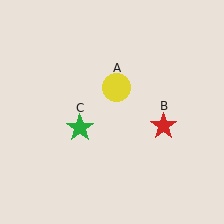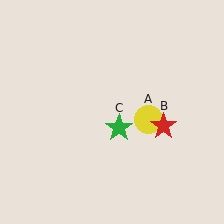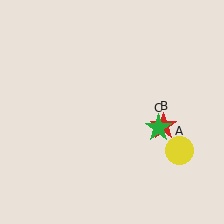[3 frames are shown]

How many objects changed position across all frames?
2 objects changed position: yellow circle (object A), green star (object C).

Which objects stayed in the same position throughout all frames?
Red star (object B) remained stationary.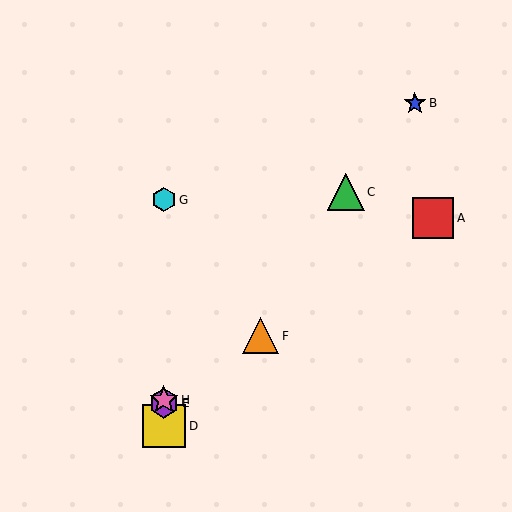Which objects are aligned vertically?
Objects D, E, G, H are aligned vertically.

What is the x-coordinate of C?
Object C is at x≈346.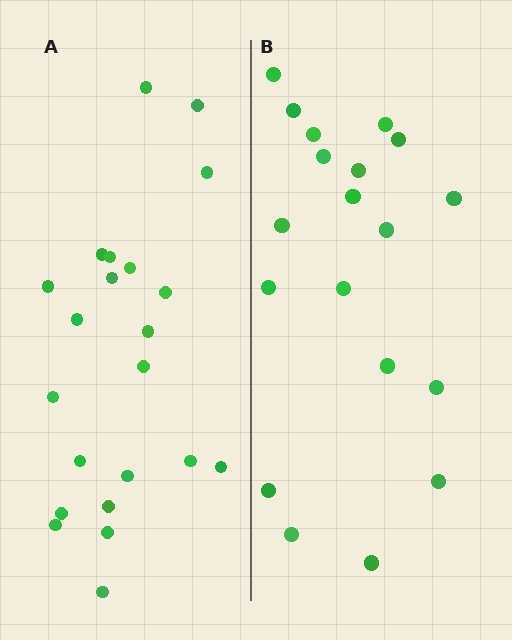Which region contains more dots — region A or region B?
Region A (the left region) has more dots.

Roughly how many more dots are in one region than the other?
Region A has just a few more — roughly 2 or 3 more dots than region B.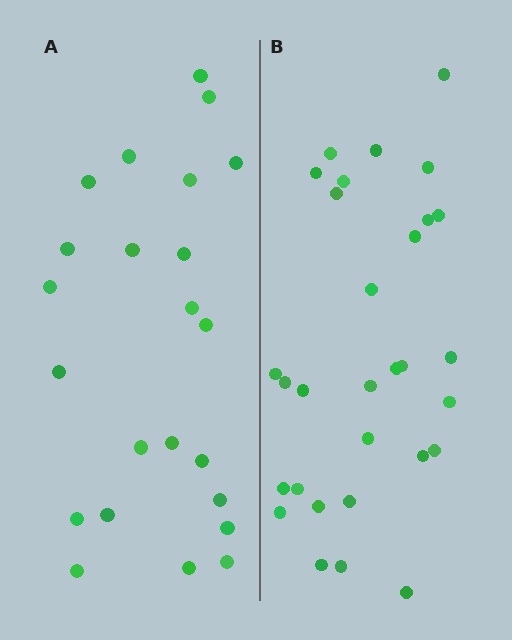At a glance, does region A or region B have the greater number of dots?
Region B (the right region) has more dots.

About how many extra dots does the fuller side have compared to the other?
Region B has roughly 8 or so more dots than region A.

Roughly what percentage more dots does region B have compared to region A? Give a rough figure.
About 30% more.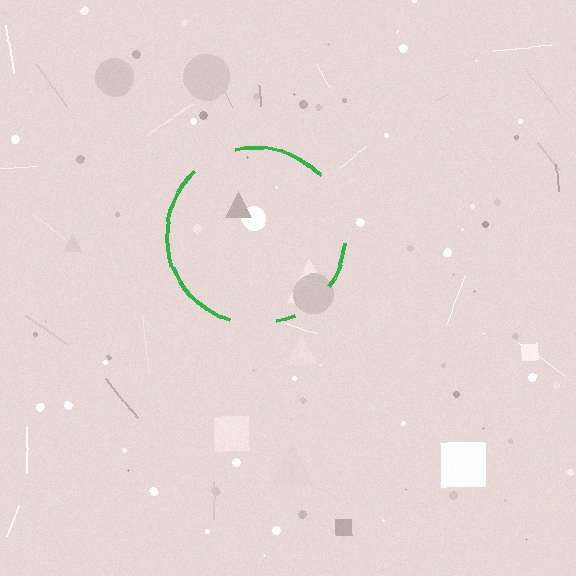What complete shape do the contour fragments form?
The contour fragments form a circle.